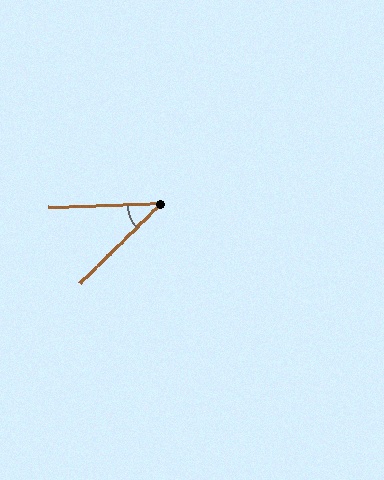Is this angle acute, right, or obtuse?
It is acute.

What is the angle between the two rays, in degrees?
Approximately 43 degrees.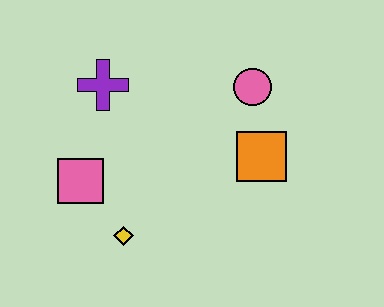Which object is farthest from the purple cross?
The orange square is farthest from the purple cross.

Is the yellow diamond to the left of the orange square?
Yes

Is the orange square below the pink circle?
Yes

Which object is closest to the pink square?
The yellow diamond is closest to the pink square.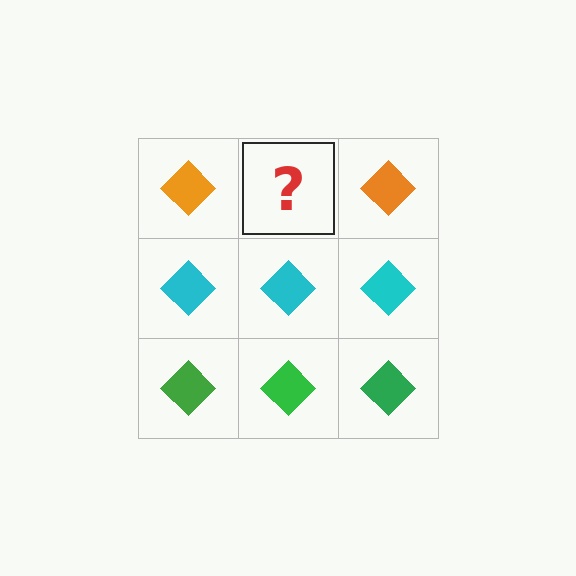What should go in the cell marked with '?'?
The missing cell should contain an orange diamond.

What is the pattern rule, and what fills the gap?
The rule is that each row has a consistent color. The gap should be filled with an orange diamond.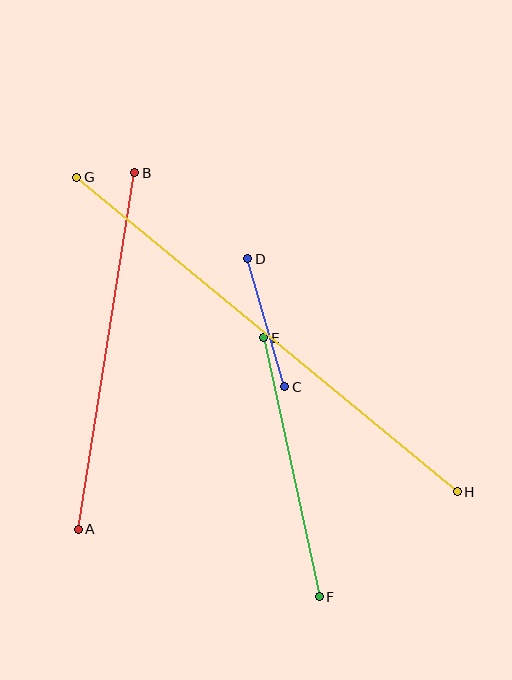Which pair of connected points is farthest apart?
Points G and H are farthest apart.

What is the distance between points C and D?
The distance is approximately 133 pixels.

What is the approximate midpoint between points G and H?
The midpoint is at approximately (267, 334) pixels.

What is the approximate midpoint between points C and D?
The midpoint is at approximately (266, 323) pixels.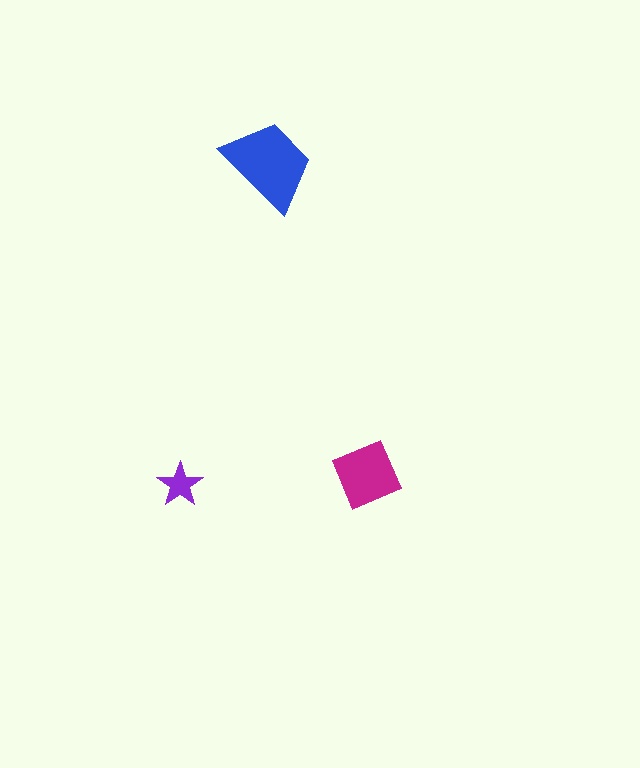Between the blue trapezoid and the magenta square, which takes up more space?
The blue trapezoid.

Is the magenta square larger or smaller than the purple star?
Larger.